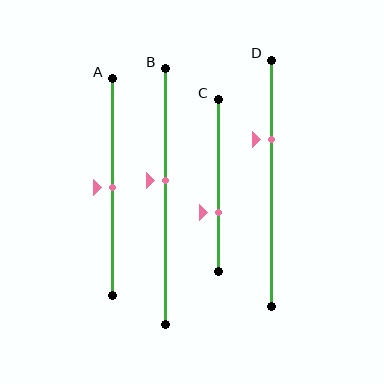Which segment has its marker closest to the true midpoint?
Segment A has its marker closest to the true midpoint.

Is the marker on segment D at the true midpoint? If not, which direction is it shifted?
No, the marker on segment D is shifted upward by about 18% of the segment length.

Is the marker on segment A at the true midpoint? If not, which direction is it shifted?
Yes, the marker on segment A is at the true midpoint.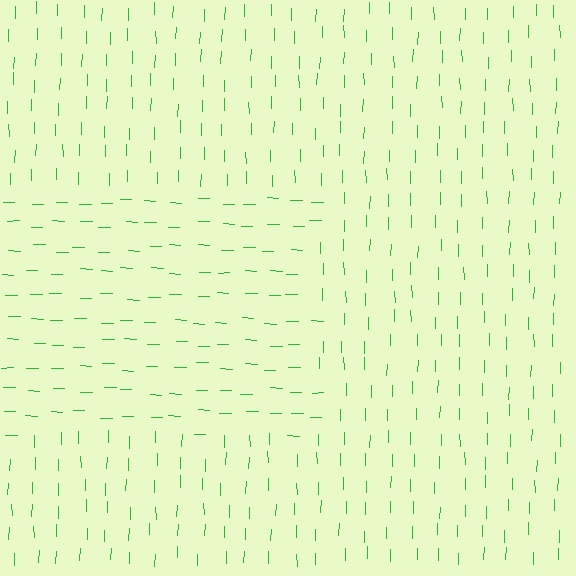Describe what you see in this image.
The image is filled with small green line segments. A rectangle region in the image has lines oriented differently from the surrounding lines, creating a visible texture boundary.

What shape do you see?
I see a rectangle.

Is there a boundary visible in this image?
Yes, there is a texture boundary formed by a change in line orientation.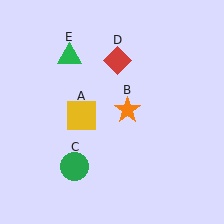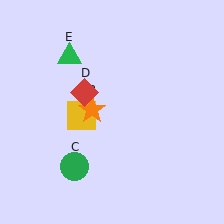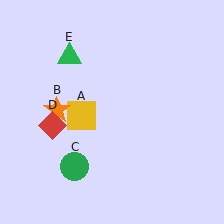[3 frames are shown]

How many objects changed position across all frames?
2 objects changed position: orange star (object B), red diamond (object D).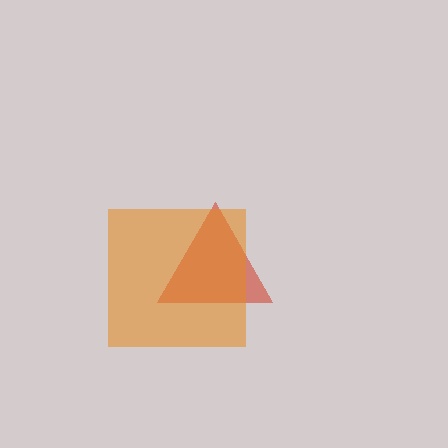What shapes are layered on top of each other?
The layered shapes are: a red triangle, an orange square.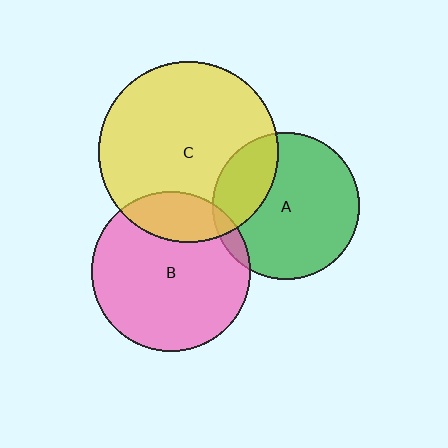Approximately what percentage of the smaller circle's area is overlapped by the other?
Approximately 25%.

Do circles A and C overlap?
Yes.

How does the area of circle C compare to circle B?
Approximately 1.3 times.